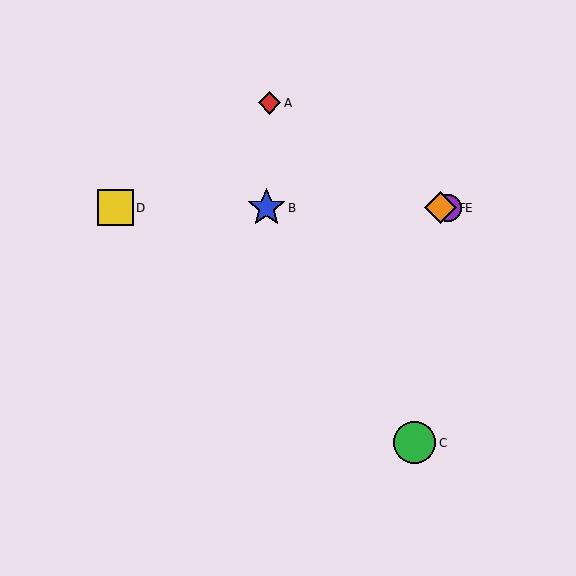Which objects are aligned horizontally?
Objects B, D, E, F are aligned horizontally.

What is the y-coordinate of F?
Object F is at y≈208.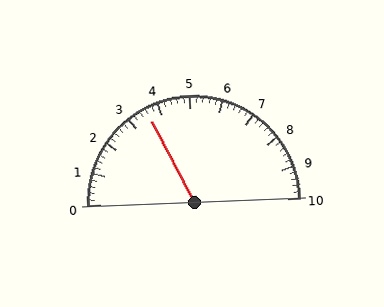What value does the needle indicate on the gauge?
The needle indicates approximately 3.6.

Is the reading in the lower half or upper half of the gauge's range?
The reading is in the lower half of the range (0 to 10).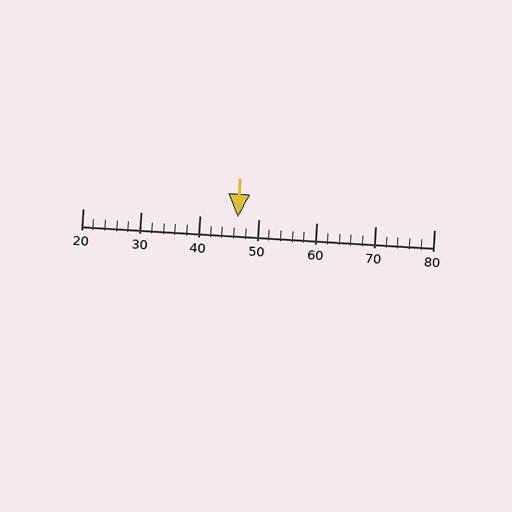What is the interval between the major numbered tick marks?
The major tick marks are spaced 10 units apart.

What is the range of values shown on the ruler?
The ruler shows values from 20 to 80.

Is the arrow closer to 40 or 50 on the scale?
The arrow is closer to 50.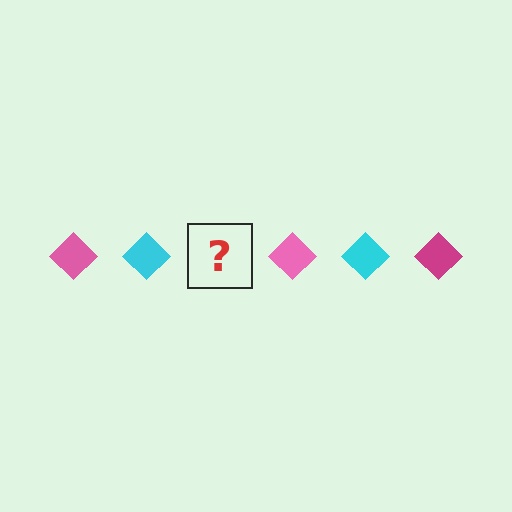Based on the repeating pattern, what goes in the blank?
The blank should be a magenta diamond.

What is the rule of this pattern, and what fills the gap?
The rule is that the pattern cycles through pink, cyan, magenta diamonds. The gap should be filled with a magenta diamond.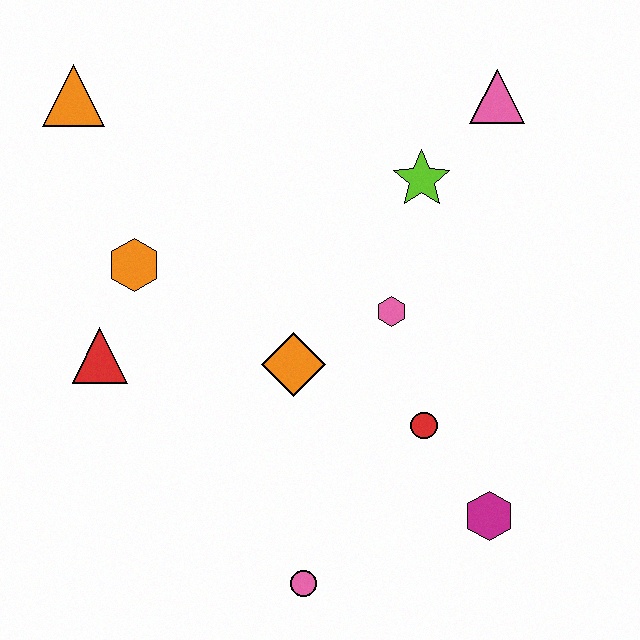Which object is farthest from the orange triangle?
The magenta hexagon is farthest from the orange triangle.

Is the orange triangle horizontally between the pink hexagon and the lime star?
No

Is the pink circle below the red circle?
Yes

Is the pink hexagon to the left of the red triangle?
No